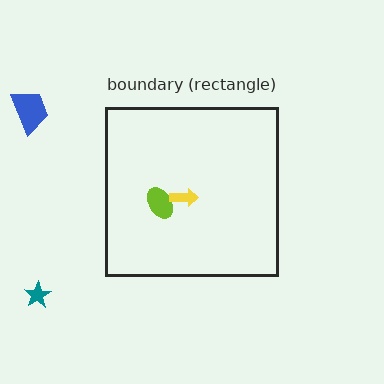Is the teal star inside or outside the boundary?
Outside.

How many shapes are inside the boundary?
2 inside, 2 outside.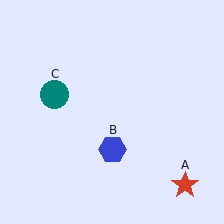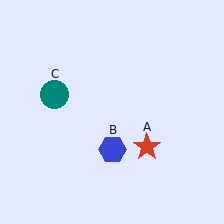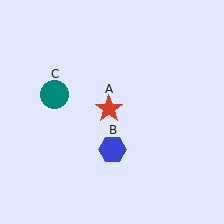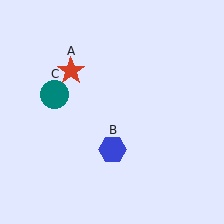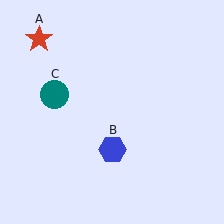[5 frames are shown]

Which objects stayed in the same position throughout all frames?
Blue hexagon (object B) and teal circle (object C) remained stationary.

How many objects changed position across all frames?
1 object changed position: red star (object A).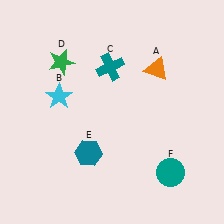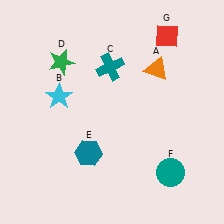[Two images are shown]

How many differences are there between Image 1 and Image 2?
There is 1 difference between the two images.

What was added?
A red diamond (G) was added in Image 2.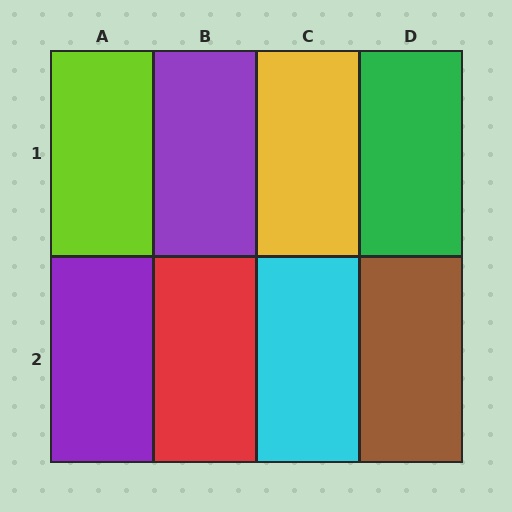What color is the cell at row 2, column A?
Purple.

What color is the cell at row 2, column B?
Red.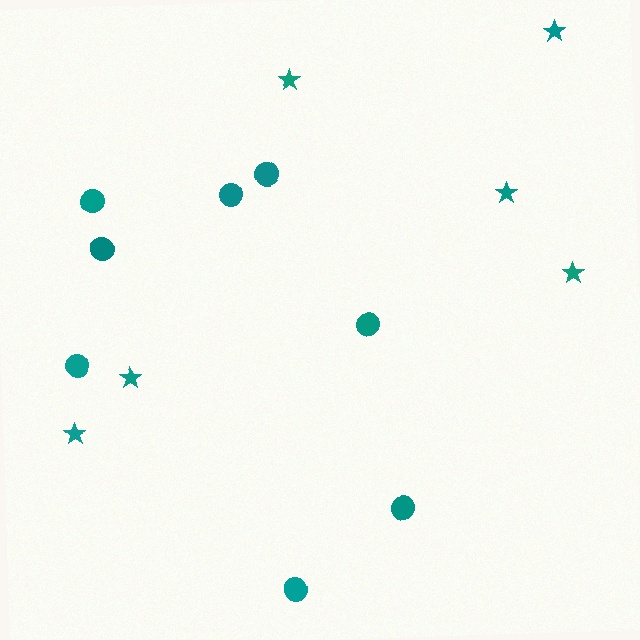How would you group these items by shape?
There are 2 groups: one group of stars (6) and one group of circles (8).